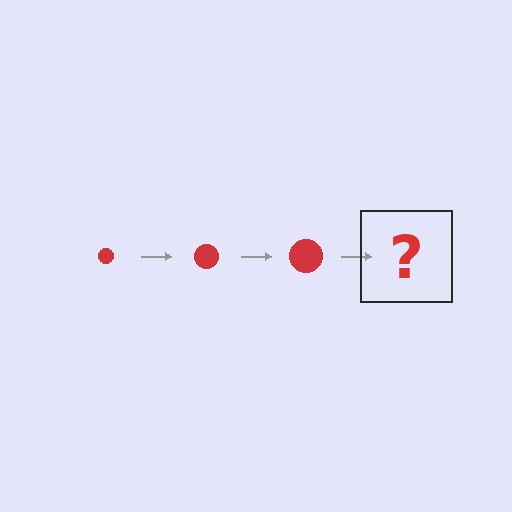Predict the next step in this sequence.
The next step is a red circle, larger than the previous one.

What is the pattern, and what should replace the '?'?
The pattern is that the circle gets progressively larger each step. The '?' should be a red circle, larger than the previous one.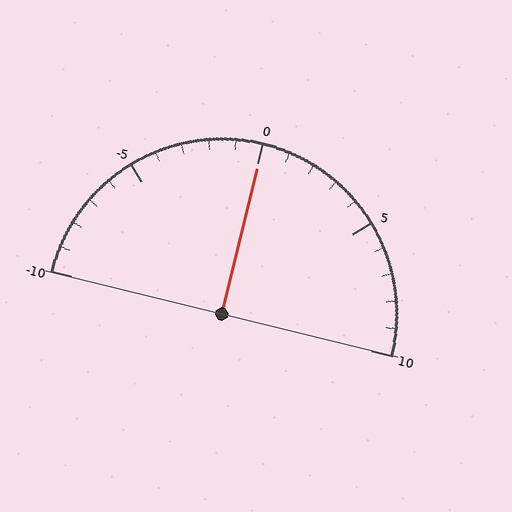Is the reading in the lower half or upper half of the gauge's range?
The reading is in the upper half of the range (-10 to 10).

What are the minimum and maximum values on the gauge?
The gauge ranges from -10 to 10.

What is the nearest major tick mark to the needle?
The nearest major tick mark is 0.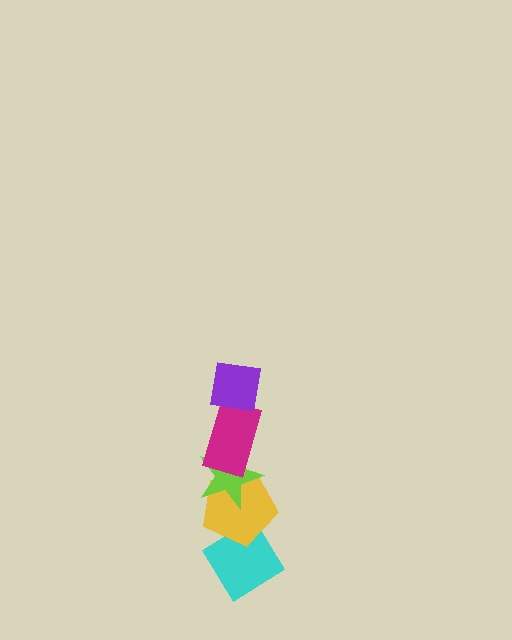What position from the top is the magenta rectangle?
The magenta rectangle is 2nd from the top.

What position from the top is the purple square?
The purple square is 1st from the top.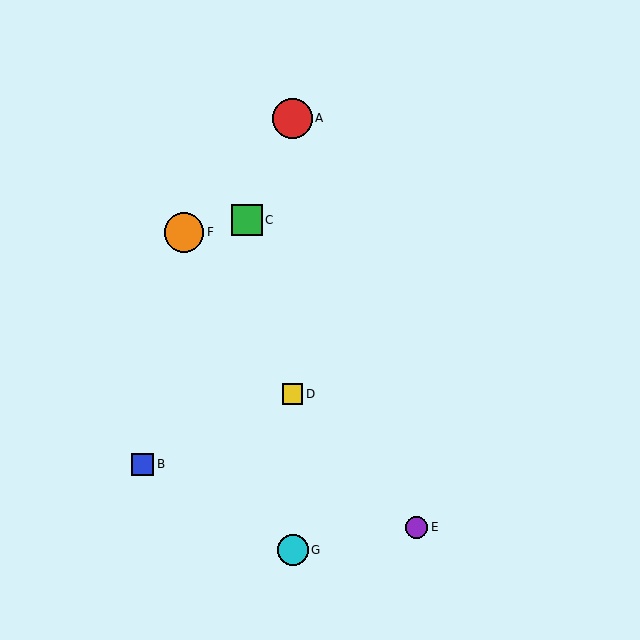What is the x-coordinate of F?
Object F is at x≈184.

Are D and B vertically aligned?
No, D is at x≈293 and B is at x≈143.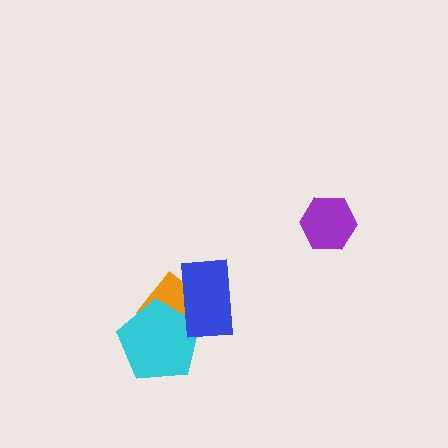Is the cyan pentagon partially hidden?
Yes, it is partially covered by another shape.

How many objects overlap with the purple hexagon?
0 objects overlap with the purple hexagon.